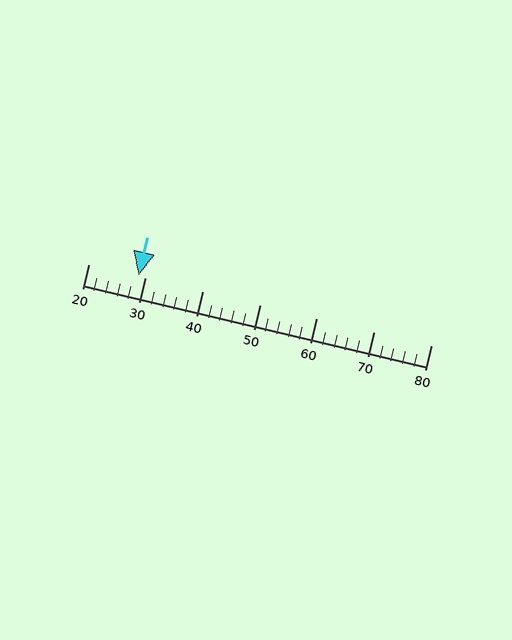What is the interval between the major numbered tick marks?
The major tick marks are spaced 10 units apart.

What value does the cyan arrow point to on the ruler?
The cyan arrow points to approximately 29.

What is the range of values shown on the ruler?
The ruler shows values from 20 to 80.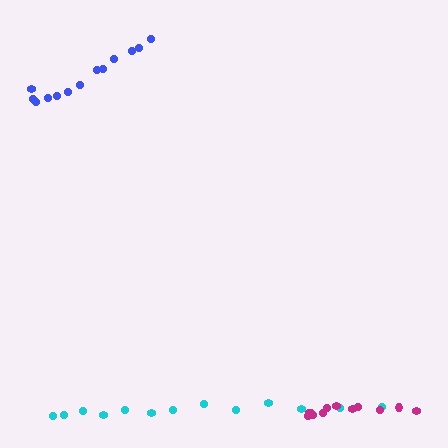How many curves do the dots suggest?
There are 3 distinct paths.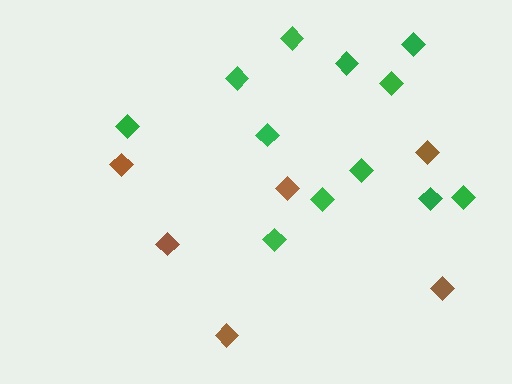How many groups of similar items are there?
There are 2 groups: one group of green diamonds (12) and one group of brown diamonds (6).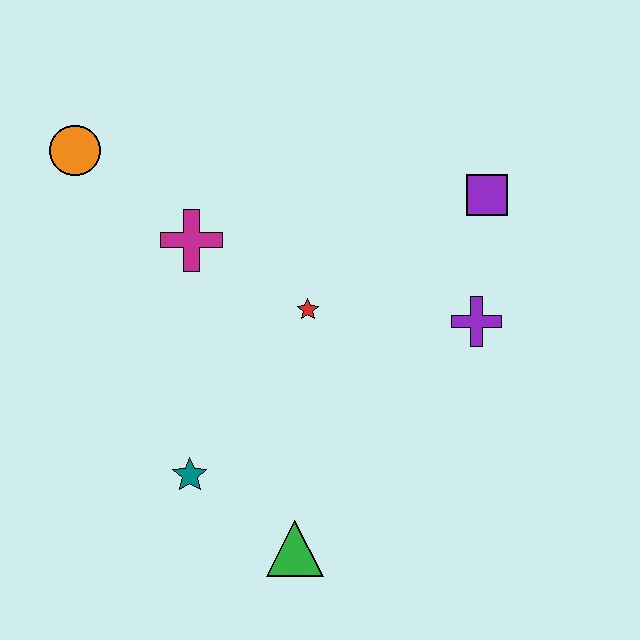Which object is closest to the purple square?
The purple cross is closest to the purple square.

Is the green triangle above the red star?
No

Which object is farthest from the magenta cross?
The green triangle is farthest from the magenta cross.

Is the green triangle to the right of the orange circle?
Yes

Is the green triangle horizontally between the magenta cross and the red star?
Yes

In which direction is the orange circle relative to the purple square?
The orange circle is to the left of the purple square.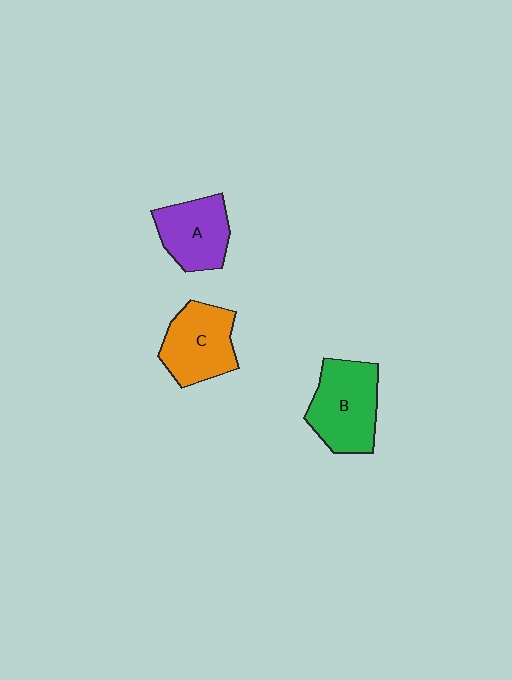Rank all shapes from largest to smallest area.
From largest to smallest: B (green), C (orange), A (purple).